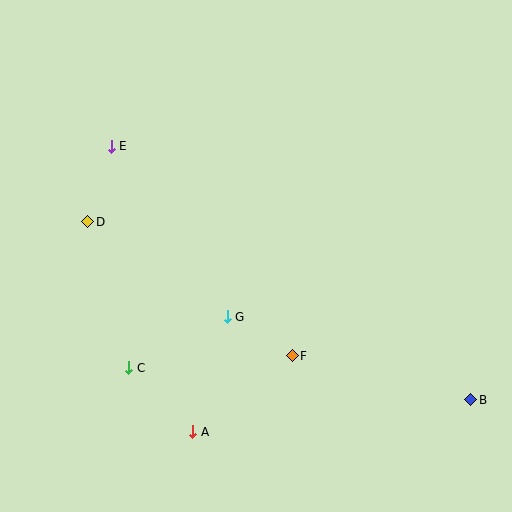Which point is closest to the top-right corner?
Point B is closest to the top-right corner.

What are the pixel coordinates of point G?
Point G is at (227, 317).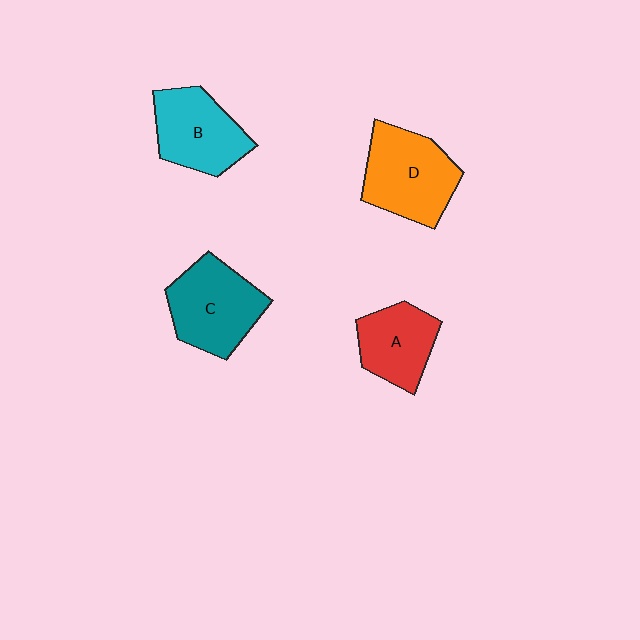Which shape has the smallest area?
Shape A (red).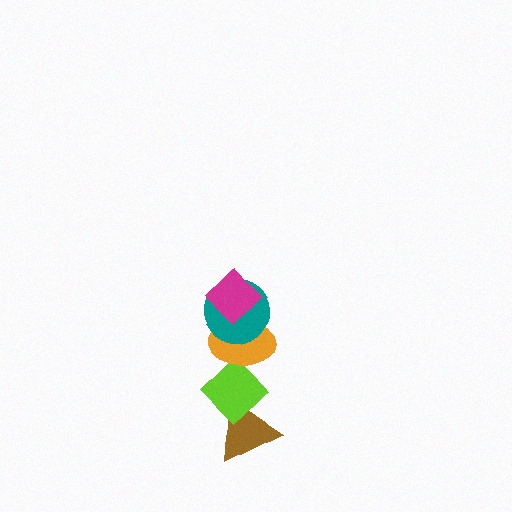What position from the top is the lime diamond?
The lime diamond is 4th from the top.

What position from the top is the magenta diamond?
The magenta diamond is 1st from the top.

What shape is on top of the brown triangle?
The lime diamond is on top of the brown triangle.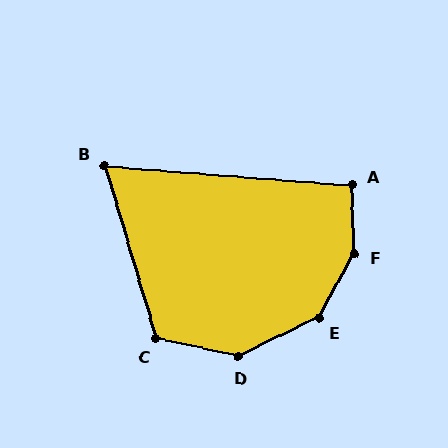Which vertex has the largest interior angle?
F, at approximately 149 degrees.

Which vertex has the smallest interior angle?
B, at approximately 69 degrees.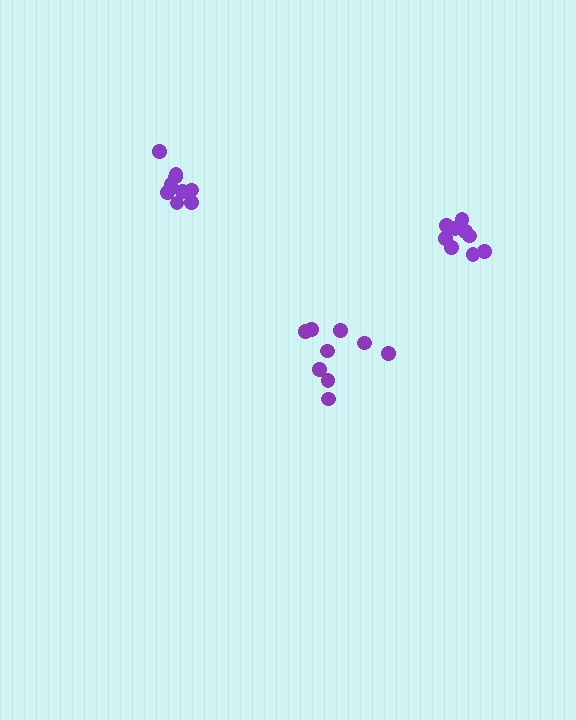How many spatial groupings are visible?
There are 3 spatial groupings.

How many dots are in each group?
Group 1: 9 dots, Group 2: 9 dots, Group 3: 9 dots (27 total).